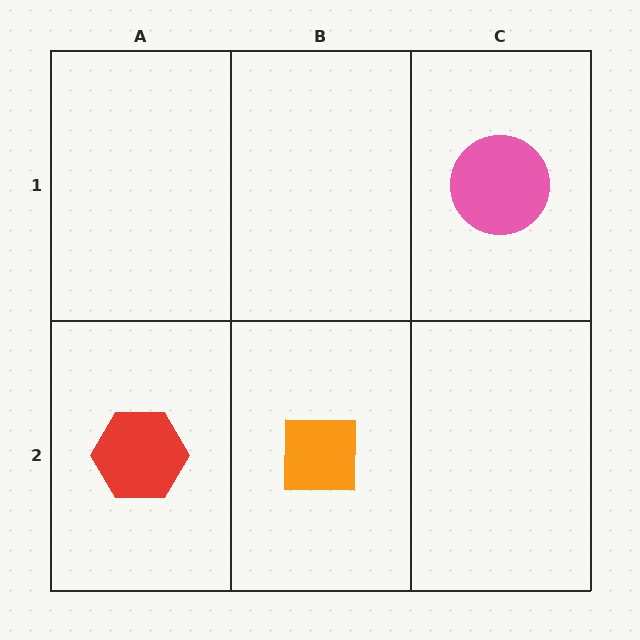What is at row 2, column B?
An orange square.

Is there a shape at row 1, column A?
No, that cell is empty.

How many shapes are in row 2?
2 shapes.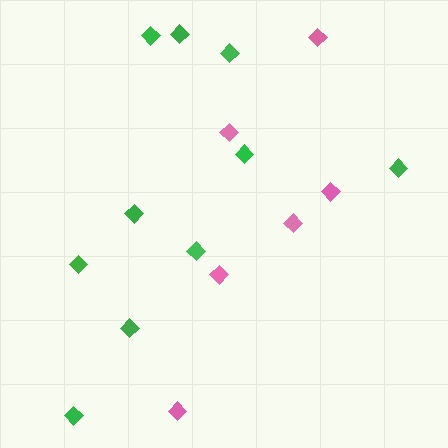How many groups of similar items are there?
There are 2 groups: one group of green diamonds (10) and one group of pink diamonds (6).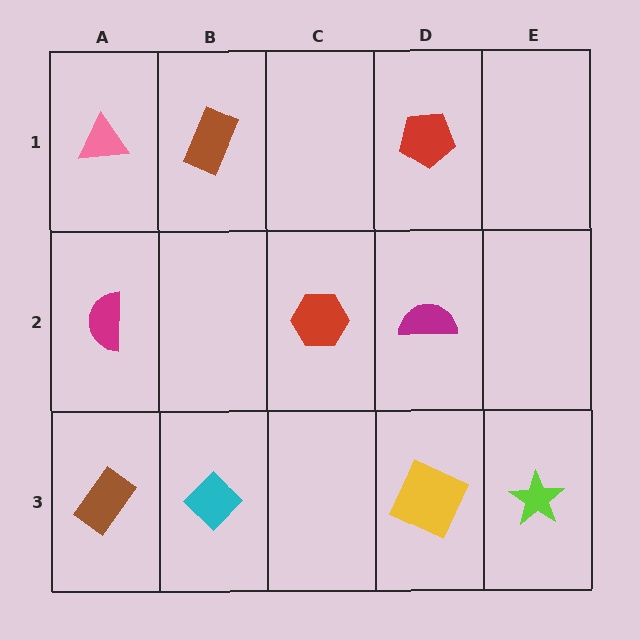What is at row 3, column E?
A lime star.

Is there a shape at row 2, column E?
No, that cell is empty.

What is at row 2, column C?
A red hexagon.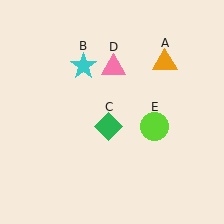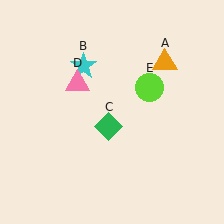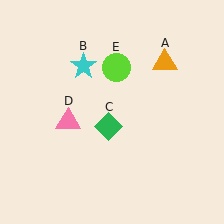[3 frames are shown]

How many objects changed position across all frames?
2 objects changed position: pink triangle (object D), lime circle (object E).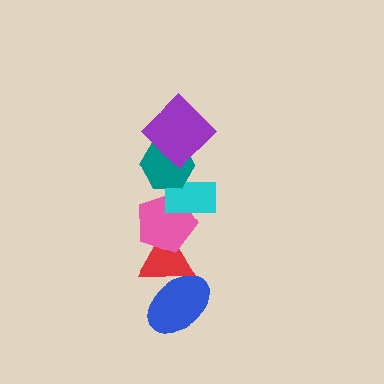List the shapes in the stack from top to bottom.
From top to bottom: the purple diamond, the teal hexagon, the cyan rectangle, the pink pentagon, the red triangle, the blue ellipse.